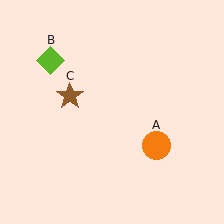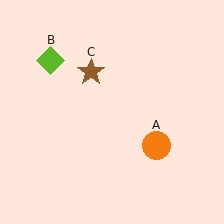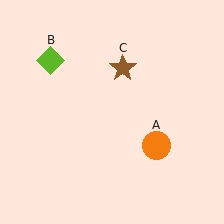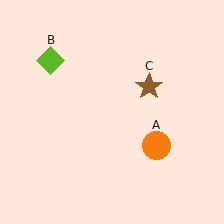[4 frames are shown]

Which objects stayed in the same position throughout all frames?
Orange circle (object A) and lime diamond (object B) remained stationary.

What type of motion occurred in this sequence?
The brown star (object C) rotated clockwise around the center of the scene.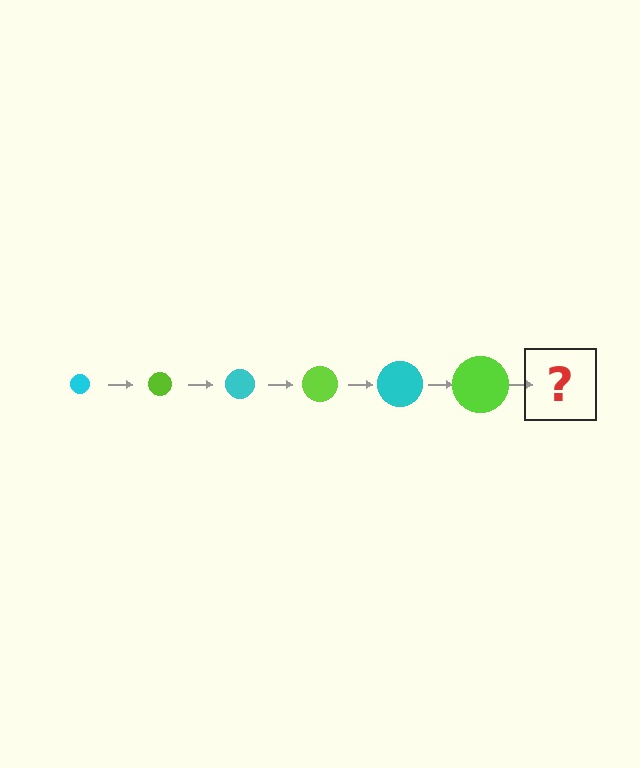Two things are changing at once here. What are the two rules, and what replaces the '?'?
The two rules are that the circle grows larger each step and the color cycles through cyan and lime. The '?' should be a cyan circle, larger than the previous one.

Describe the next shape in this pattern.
It should be a cyan circle, larger than the previous one.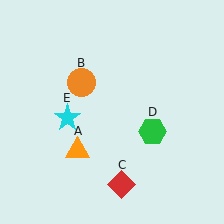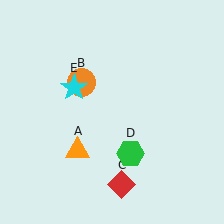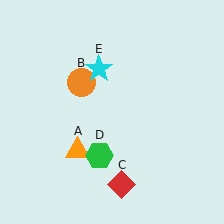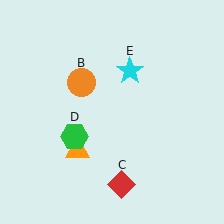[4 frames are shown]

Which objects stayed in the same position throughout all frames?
Orange triangle (object A) and orange circle (object B) and red diamond (object C) remained stationary.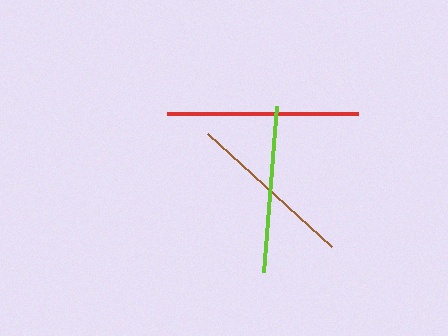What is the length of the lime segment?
The lime segment is approximately 166 pixels long.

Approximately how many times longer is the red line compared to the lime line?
The red line is approximately 1.1 times the length of the lime line.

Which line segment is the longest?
The red line is the longest at approximately 191 pixels.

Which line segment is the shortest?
The lime line is the shortest at approximately 166 pixels.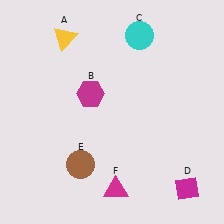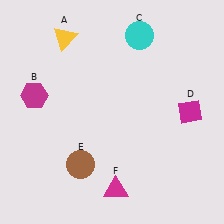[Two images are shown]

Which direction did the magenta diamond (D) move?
The magenta diamond (D) moved up.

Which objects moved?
The objects that moved are: the magenta hexagon (B), the magenta diamond (D).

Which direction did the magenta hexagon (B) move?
The magenta hexagon (B) moved left.